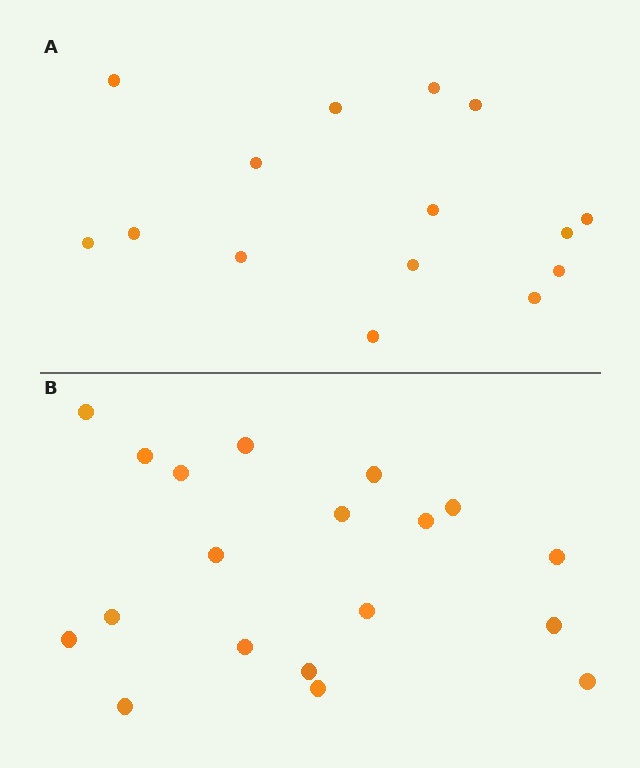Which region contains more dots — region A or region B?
Region B (the bottom region) has more dots.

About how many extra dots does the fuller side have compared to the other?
Region B has about 4 more dots than region A.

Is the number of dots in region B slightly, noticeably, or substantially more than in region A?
Region B has noticeably more, but not dramatically so. The ratio is roughly 1.3 to 1.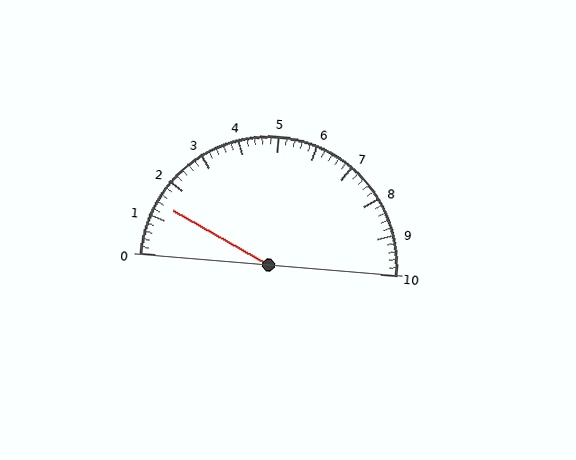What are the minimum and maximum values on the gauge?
The gauge ranges from 0 to 10.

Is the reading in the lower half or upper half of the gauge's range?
The reading is in the lower half of the range (0 to 10).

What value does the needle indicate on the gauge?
The needle indicates approximately 1.4.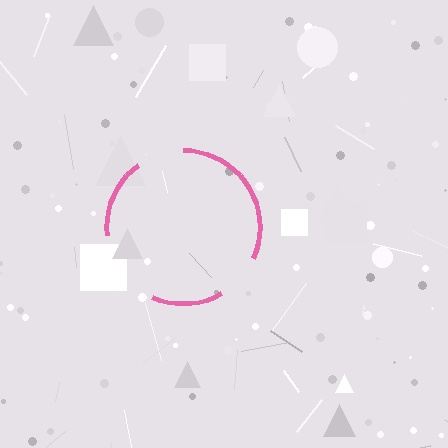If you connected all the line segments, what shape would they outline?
They would outline a circle.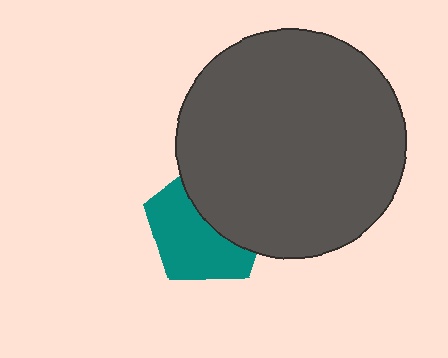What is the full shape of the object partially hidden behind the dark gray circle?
The partially hidden object is a teal pentagon.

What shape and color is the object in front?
The object in front is a dark gray circle.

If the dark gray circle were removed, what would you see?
You would see the complete teal pentagon.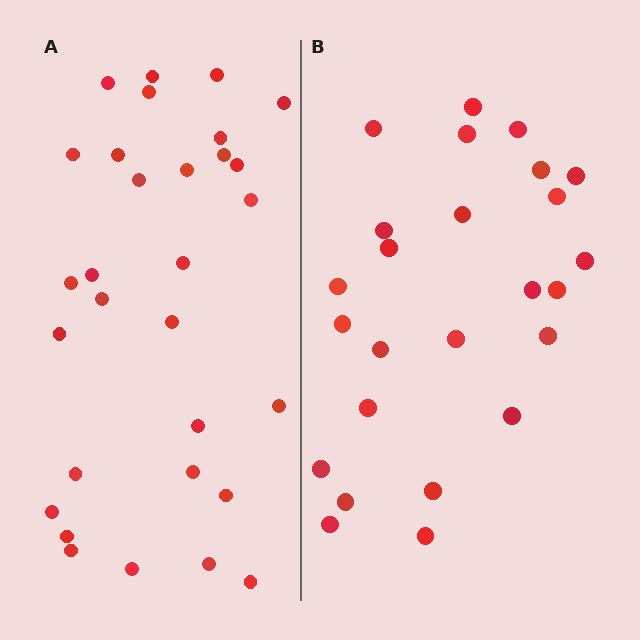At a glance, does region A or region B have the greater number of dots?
Region A (the left region) has more dots.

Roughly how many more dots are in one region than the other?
Region A has about 5 more dots than region B.